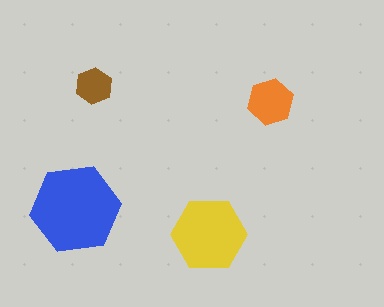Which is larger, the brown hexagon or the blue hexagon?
The blue one.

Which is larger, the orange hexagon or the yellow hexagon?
The yellow one.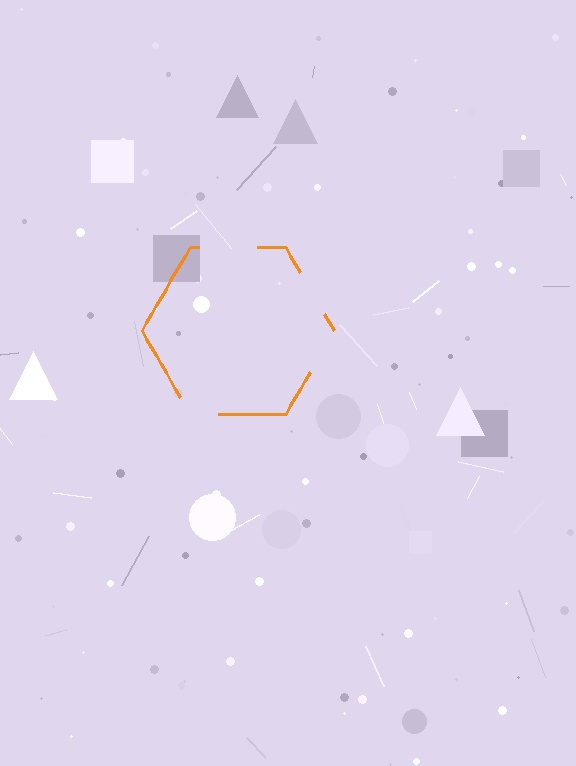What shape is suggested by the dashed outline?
The dashed outline suggests a hexagon.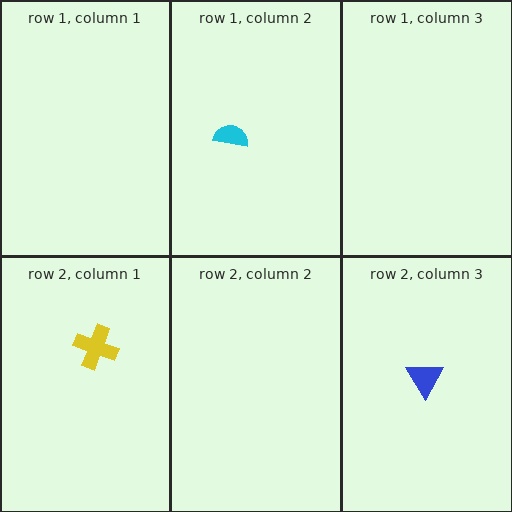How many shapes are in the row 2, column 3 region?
1.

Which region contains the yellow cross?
The row 2, column 1 region.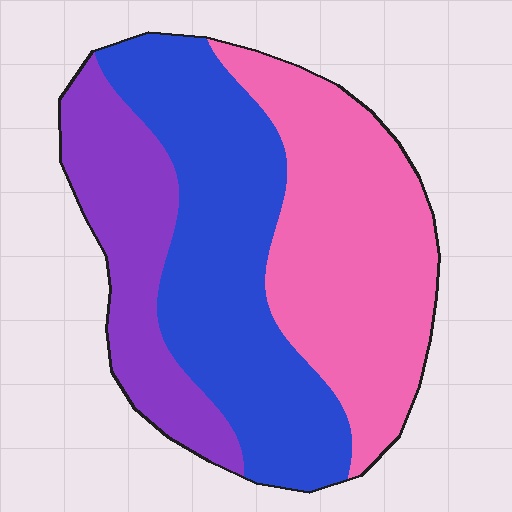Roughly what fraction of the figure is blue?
Blue takes up about two fifths (2/5) of the figure.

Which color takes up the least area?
Purple, at roughly 20%.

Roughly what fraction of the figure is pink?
Pink takes up about three eighths (3/8) of the figure.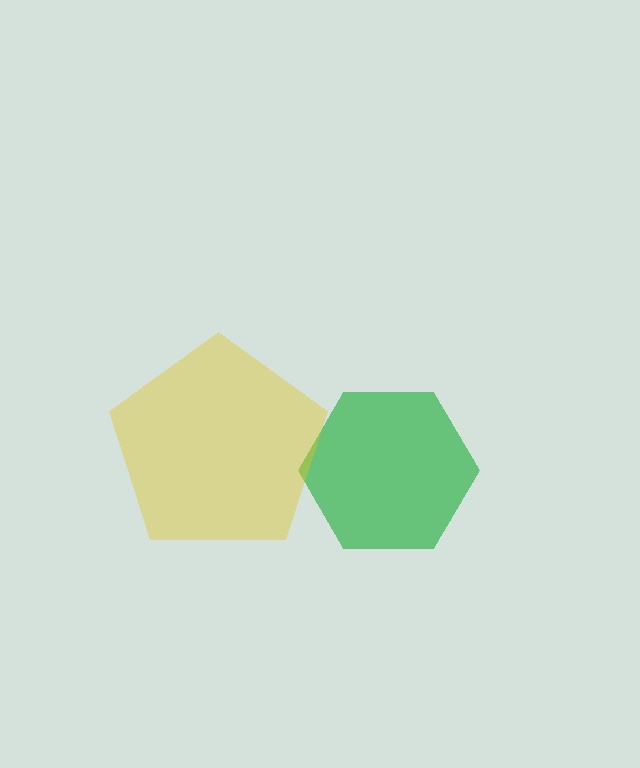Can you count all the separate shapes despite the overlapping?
Yes, there are 2 separate shapes.